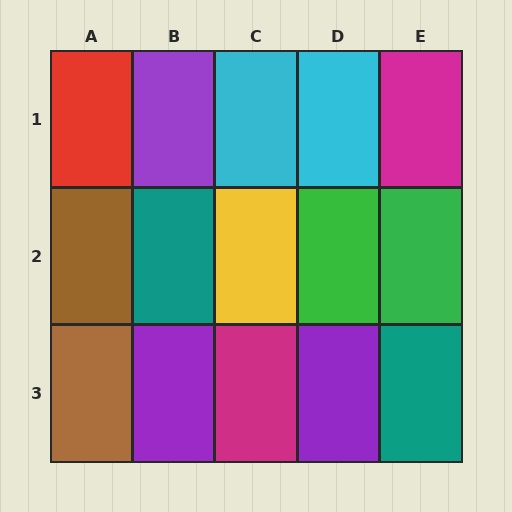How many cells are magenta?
2 cells are magenta.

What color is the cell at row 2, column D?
Green.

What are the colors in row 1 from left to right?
Red, purple, cyan, cyan, magenta.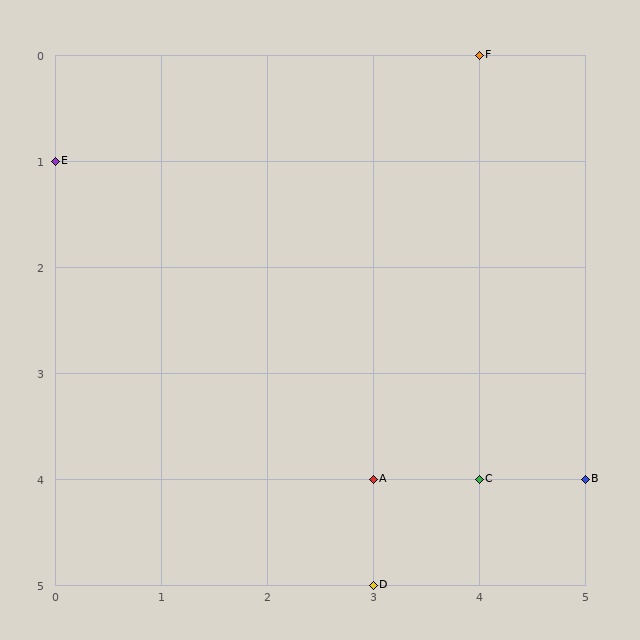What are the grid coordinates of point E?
Point E is at grid coordinates (0, 1).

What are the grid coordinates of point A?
Point A is at grid coordinates (3, 4).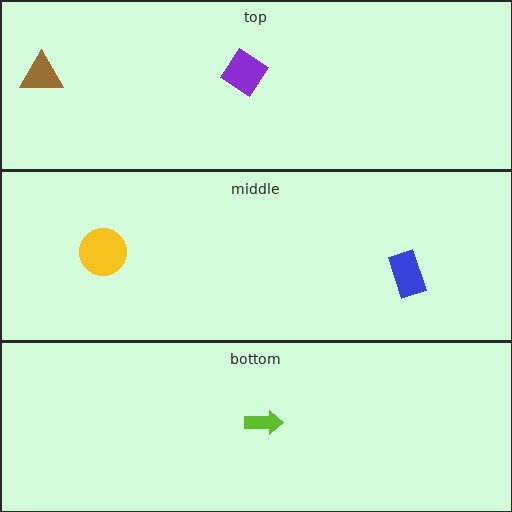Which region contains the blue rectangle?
The middle region.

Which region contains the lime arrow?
The bottom region.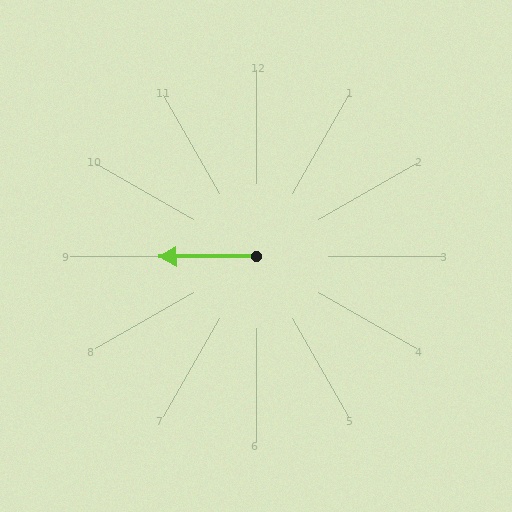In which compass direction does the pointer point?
West.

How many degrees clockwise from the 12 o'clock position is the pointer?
Approximately 270 degrees.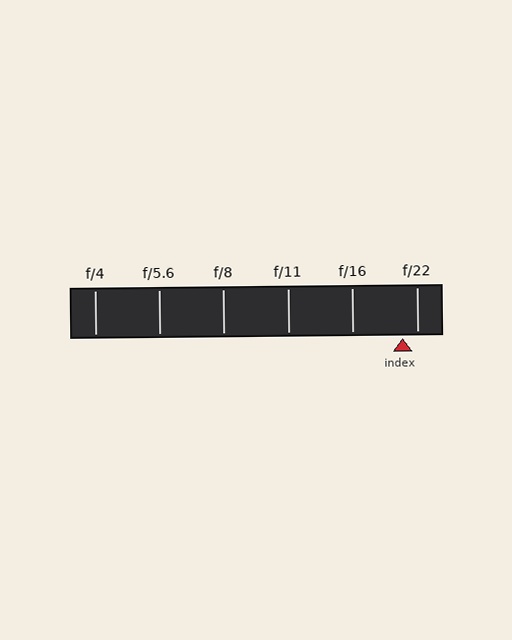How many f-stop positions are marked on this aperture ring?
There are 6 f-stop positions marked.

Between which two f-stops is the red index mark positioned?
The index mark is between f/16 and f/22.